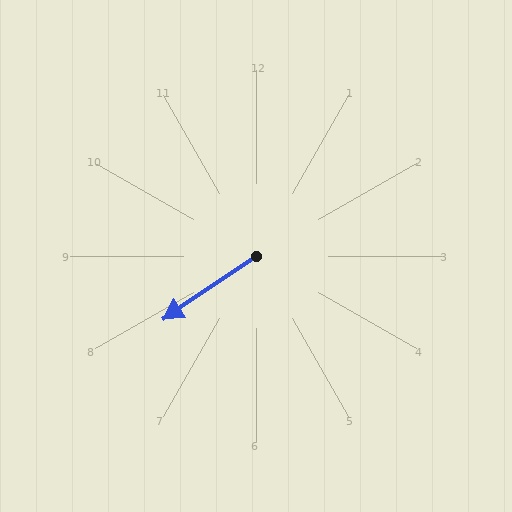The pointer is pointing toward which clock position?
Roughly 8 o'clock.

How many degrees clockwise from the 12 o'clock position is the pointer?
Approximately 236 degrees.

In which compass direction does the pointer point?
Southwest.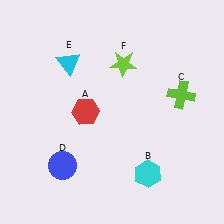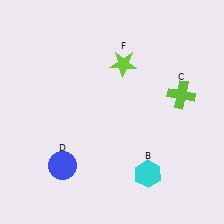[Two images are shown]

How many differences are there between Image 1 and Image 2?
There are 2 differences between the two images.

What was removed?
The cyan triangle (E), the red hexagon (A) were removed in Image 2.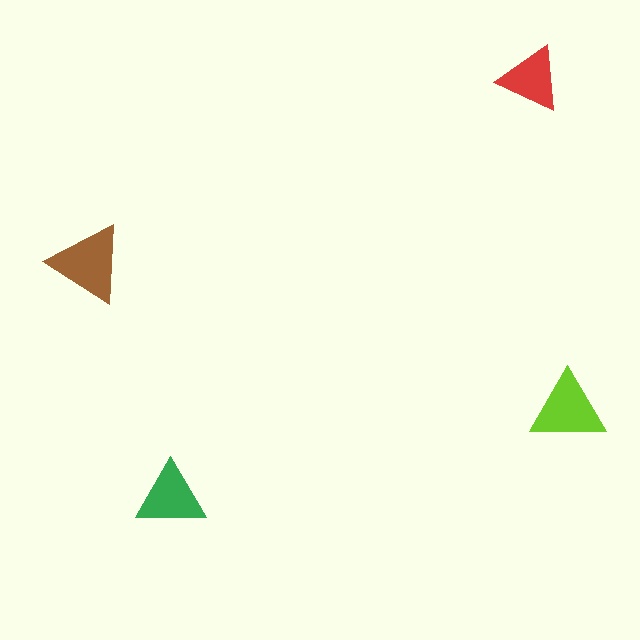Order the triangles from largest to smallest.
the brown one, the lime one, the green one, the red one.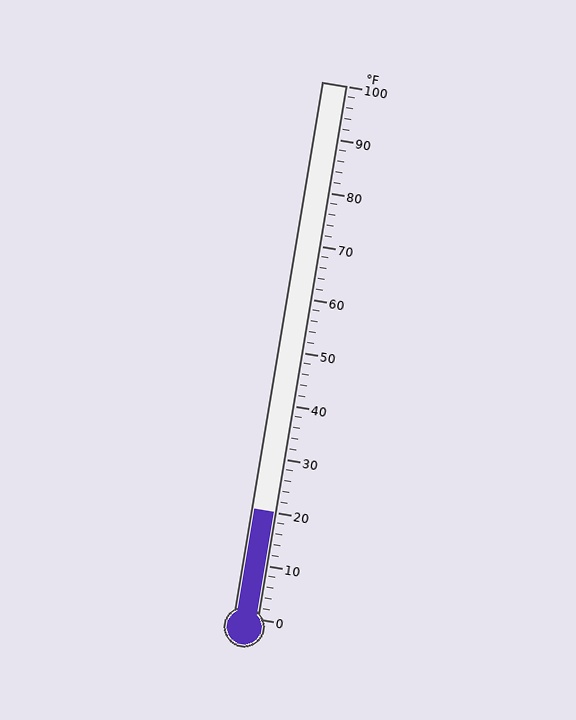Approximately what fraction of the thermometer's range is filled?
The thermometer is filled to approximately 20% of its range.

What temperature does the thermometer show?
The thermometer shows approximately 20°F.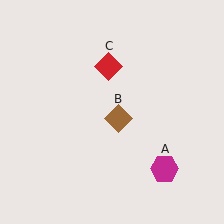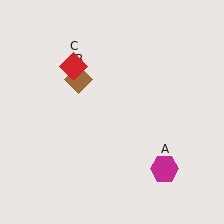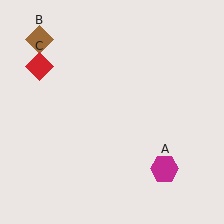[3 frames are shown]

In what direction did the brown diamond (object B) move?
The brown diamond (object B) moved up and to the left.